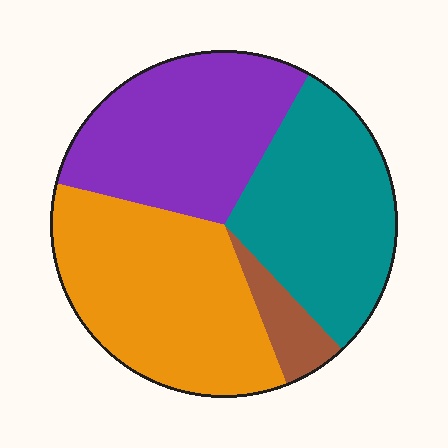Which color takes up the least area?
Brown, at roughly 5%.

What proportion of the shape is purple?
Purple covers about 30% of the shape.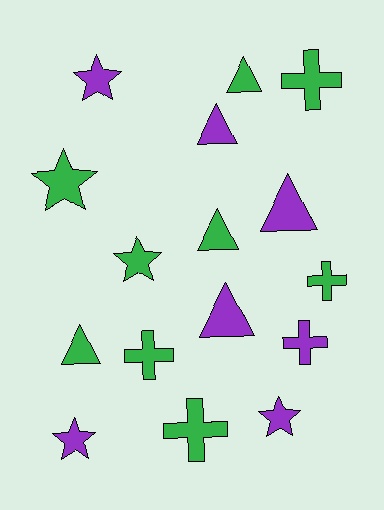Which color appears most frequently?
Green, with 9 objects.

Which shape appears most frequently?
Triangle, with 6 objects.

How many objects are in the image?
There are 16 objects.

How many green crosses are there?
There are 4 green crosses.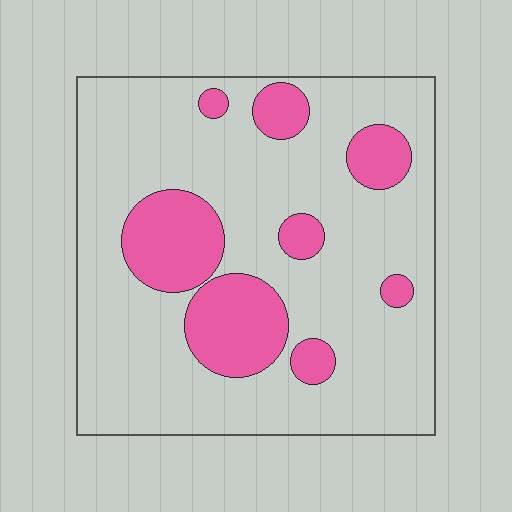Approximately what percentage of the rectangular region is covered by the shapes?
Approximately 20%.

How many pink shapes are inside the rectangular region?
8.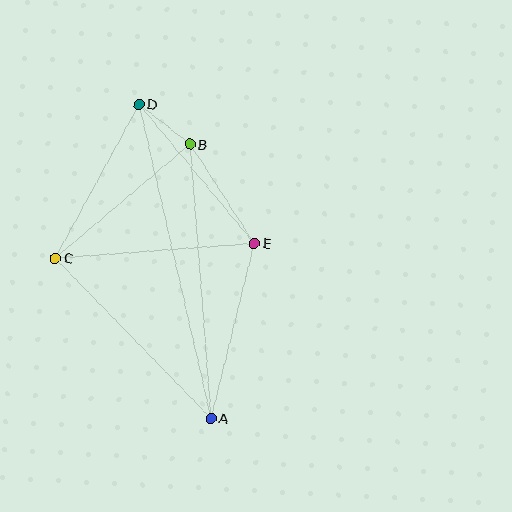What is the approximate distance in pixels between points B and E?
The distance between B and E is approximately 118 pixels.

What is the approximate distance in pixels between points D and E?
The distance between D and E is approximately 181 pixels.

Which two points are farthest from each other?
Points A and D are farthest from each other.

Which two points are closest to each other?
Points B and D are closest to each other.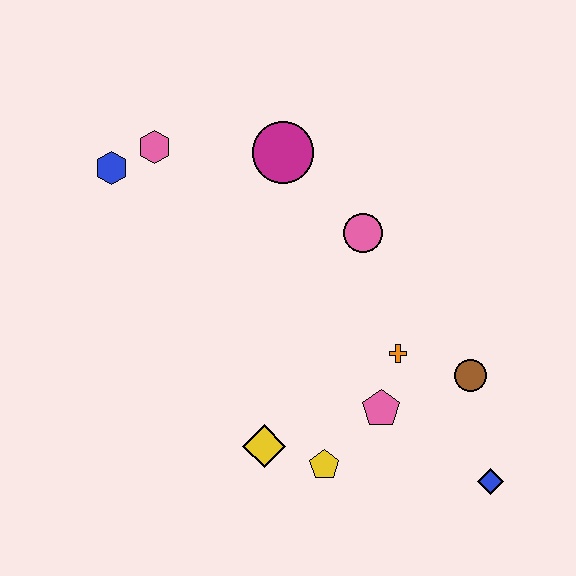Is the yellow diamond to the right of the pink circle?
No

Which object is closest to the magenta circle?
The pink circle is closest to the magenta circle.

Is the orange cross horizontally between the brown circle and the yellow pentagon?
Yes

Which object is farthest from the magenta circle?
The blue diamond is farthest from the magenta circle.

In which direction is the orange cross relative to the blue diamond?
The orange cross is above the blue diamond.